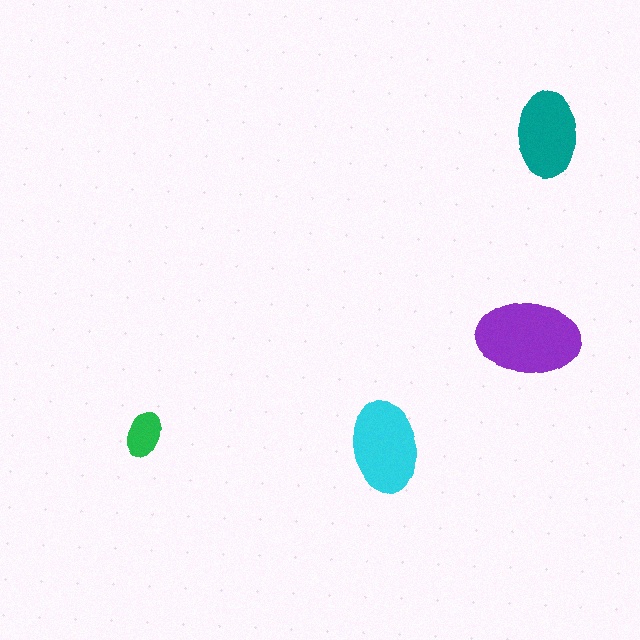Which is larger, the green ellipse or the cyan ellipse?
The cyan one.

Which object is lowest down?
The cyan ellipse is bottommost.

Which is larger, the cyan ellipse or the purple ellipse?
The purple one.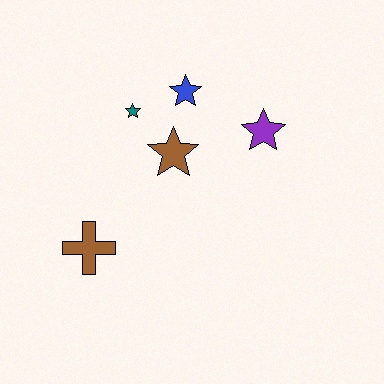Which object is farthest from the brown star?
The brown cross is farthest from the brown star.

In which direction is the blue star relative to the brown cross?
The blue star is above the brown cross.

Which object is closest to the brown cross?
The brown star is closest to the brown cross.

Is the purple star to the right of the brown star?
Yes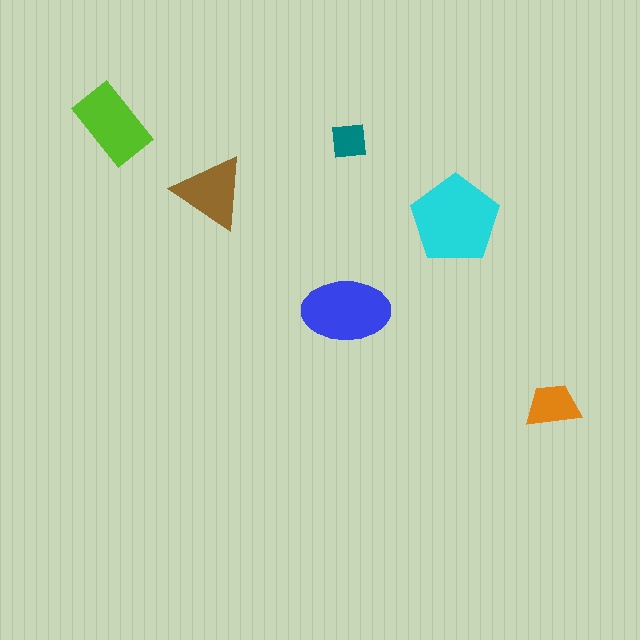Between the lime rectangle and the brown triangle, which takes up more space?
The lime rectangle.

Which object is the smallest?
The teal square.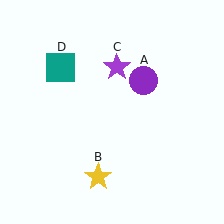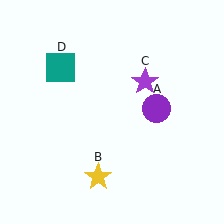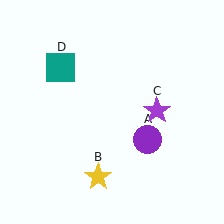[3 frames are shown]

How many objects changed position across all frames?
2 objects changed position: purple circle (object A), purple star (object C).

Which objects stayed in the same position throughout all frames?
Yellow star (object B) and teal square (object D) remained stationary.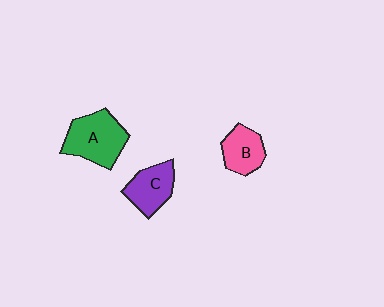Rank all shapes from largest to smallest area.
From largest to smallest: A (green), C (purple), B (pink).